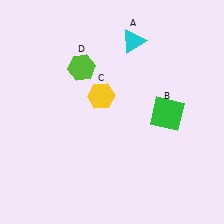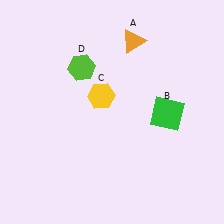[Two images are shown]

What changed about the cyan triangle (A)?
In Image 1, A is cyan. In Image 2, it changed to orange.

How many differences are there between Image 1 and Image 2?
There is 1 difference between the two images.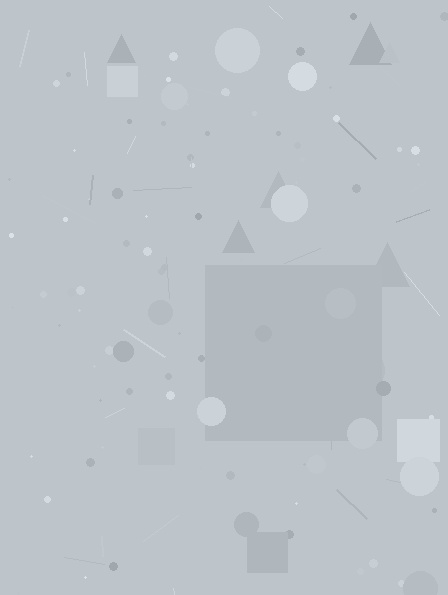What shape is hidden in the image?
A square is hidden in the image.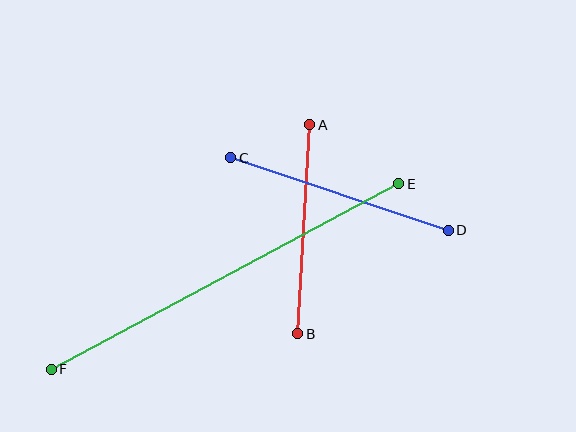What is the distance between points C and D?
The distance is approximately 229 pixels.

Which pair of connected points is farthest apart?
Points E and F are farthest apart.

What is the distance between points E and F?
The distance is approximately 394 pixels.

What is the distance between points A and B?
The distance is approximately 209 pixels.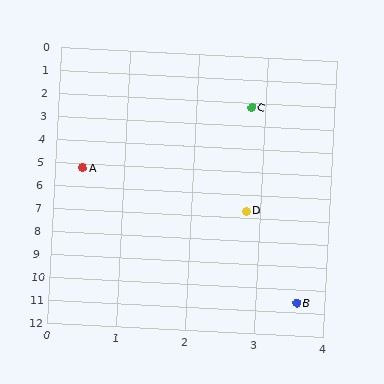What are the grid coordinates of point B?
Point B is at approximately (3.6, 10.6).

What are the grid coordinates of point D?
Point D is at approximately (2.8, 6.7).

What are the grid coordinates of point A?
Point A is at approximately (0.4, 5.2).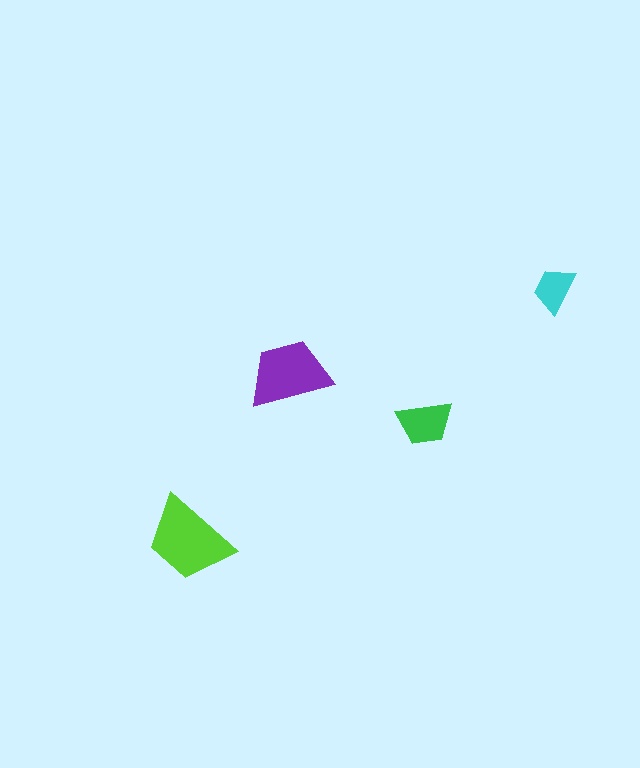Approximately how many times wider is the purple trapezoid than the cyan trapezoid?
About 2 times wider.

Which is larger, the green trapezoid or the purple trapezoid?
The purple one.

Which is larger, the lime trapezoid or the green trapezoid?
The lime one.